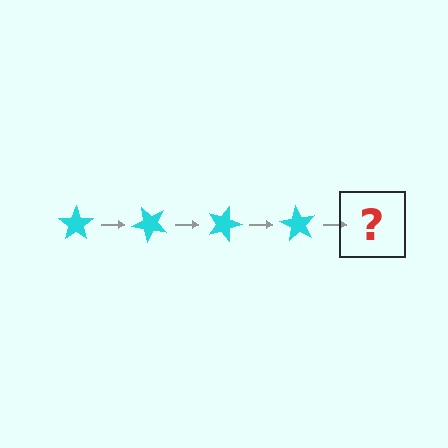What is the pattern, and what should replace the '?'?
The pattern is that the star rotates 45 degrees each step. The '?' should be a cyan star rotated 180 degrees.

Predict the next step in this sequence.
The next step is a cyan star rotated 180 degrees.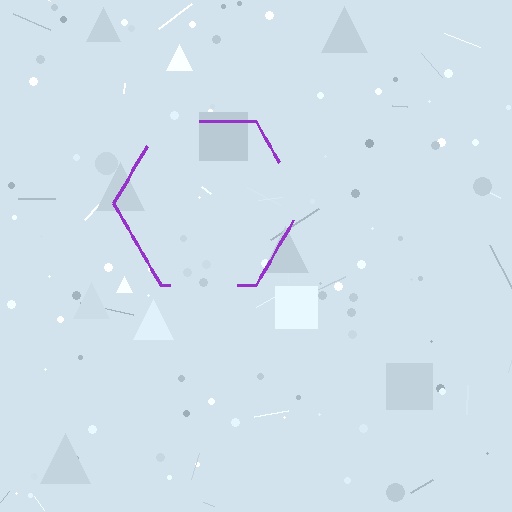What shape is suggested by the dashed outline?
The dashed outline suggests a hexagon.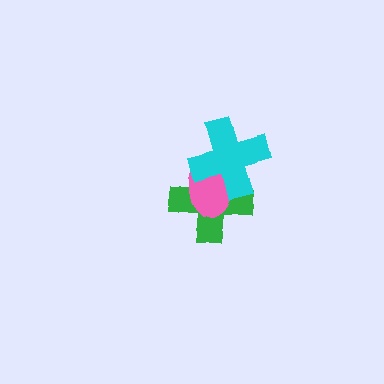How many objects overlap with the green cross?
2 objects overlap with the green cross.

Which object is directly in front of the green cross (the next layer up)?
The pink ellipse is directly in front of the green cross.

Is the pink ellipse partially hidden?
Yes, it is partially covered by another shape.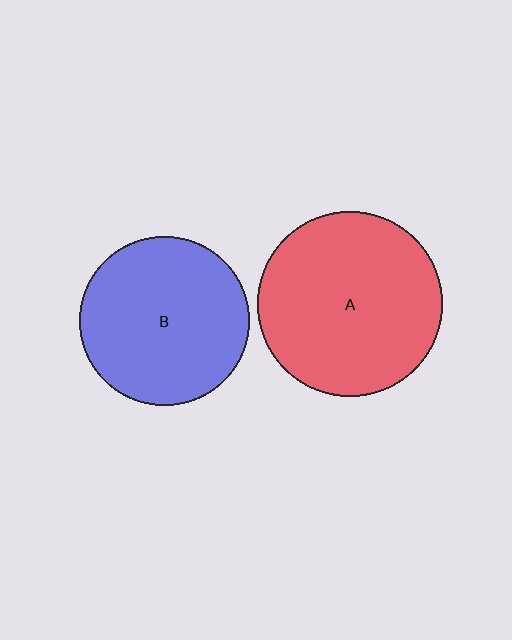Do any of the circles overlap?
No, none of the circles overlap.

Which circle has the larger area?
Circle A (red).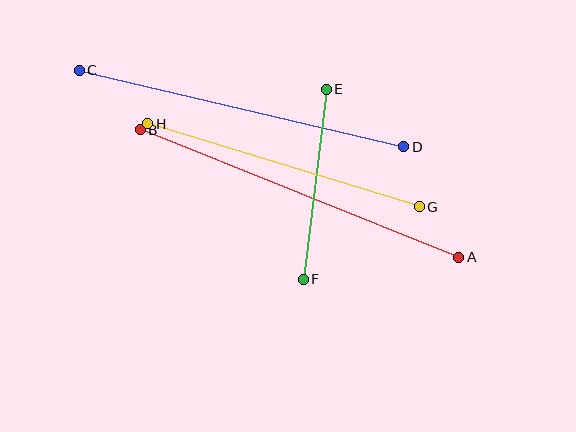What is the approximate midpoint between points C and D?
The midpoint is at approximately (242, 109) pixels.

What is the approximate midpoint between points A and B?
The midpoint is at approximately (299, 194) pixels.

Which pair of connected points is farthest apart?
Points A and B are farthest apart.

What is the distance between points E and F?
The distance is approximately 191 pixels.